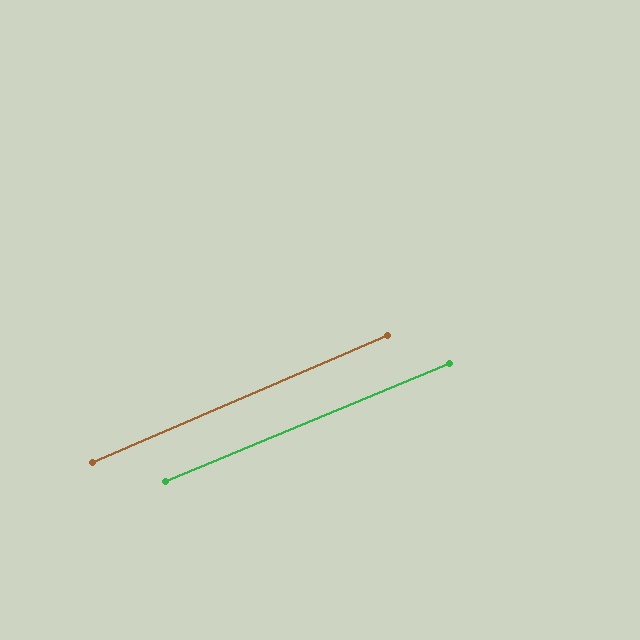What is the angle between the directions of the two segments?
Approximately 1 degree.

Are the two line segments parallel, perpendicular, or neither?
Parallel — their directions differ by only 0.7°.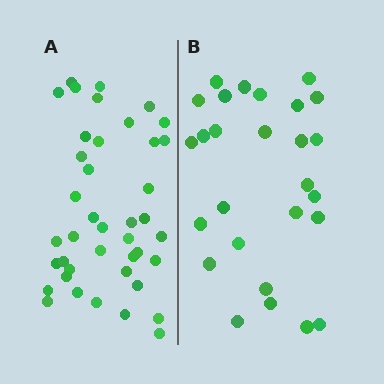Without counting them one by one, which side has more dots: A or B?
Region A (the left region) has more dots.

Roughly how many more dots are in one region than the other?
Region A has approximately 15 more dots than region B.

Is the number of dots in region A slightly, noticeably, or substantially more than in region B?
Region A has substantially more. The ratio is roughly 1.5 to 1.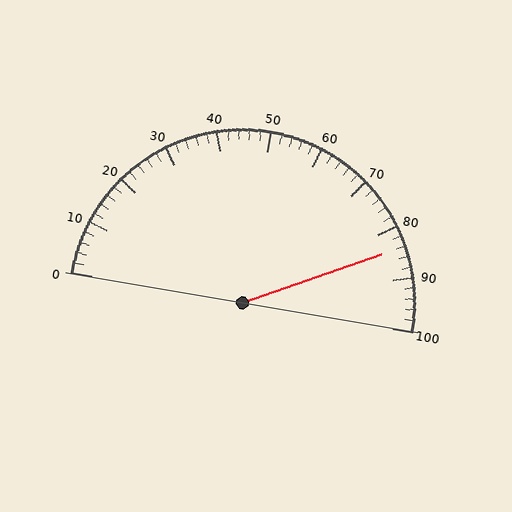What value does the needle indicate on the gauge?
The needle indicates approximately 84.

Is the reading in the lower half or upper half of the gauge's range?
The reading is in the upper half of the range (0 to 100).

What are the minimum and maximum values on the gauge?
The gauge ranges from 0 to 100.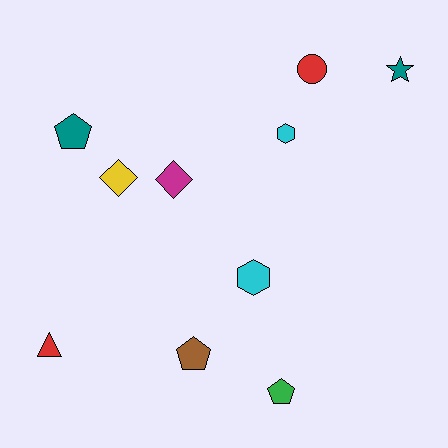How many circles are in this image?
There is 1 circle.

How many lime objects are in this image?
There are no lime objects.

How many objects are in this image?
There are 10 objects.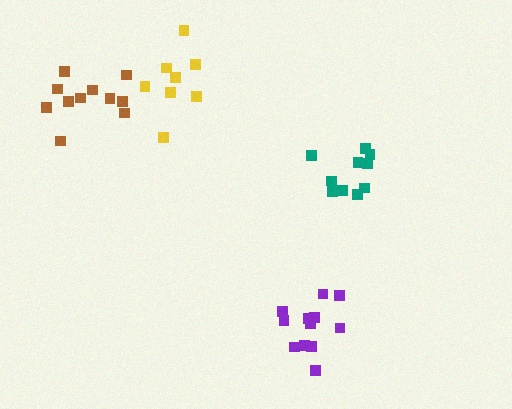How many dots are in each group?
Group 1: 11 dots, Group 2: 8 dots, Group 3: 11 dots, Group 4: 12 dots (42 total).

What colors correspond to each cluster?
The clusters are colored: teal, yellow, brown, purple.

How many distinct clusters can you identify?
There are 4 distinct clusters.